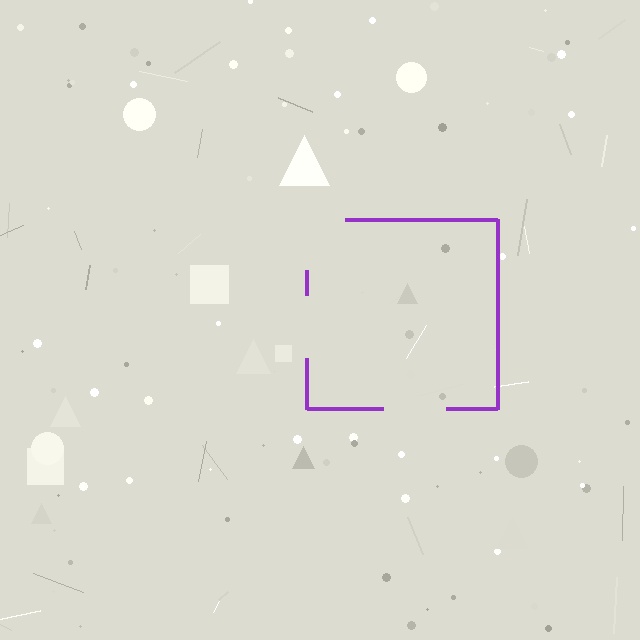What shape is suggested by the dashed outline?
The dashed outline suggests a square.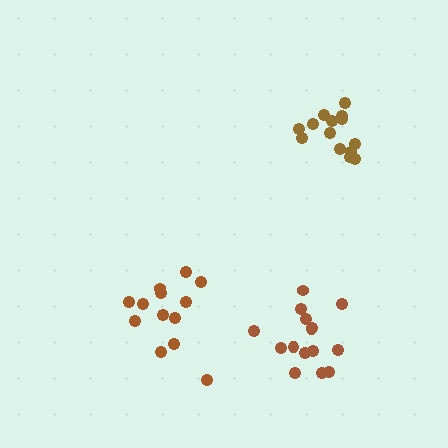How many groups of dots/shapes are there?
There are 3 groups.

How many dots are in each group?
Group 1: 13 dots, Group 2: 15 dots, Group 3: 14 dots (42 total).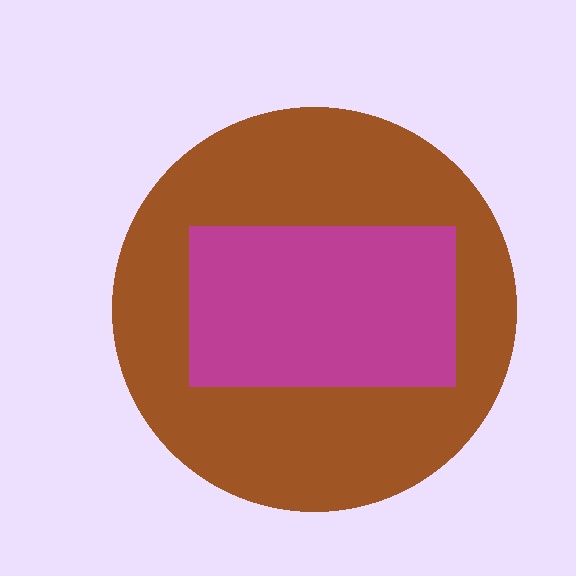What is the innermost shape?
The magenta rectangle.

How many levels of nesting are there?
2.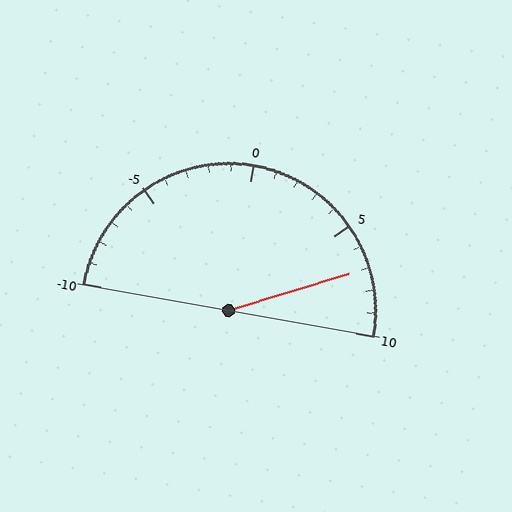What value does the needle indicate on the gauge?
The needle indicates approximately 7.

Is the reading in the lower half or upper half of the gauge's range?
The reading is in the upper half of the range (-10 to 10).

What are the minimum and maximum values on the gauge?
The gauge ranges from -10 to 10.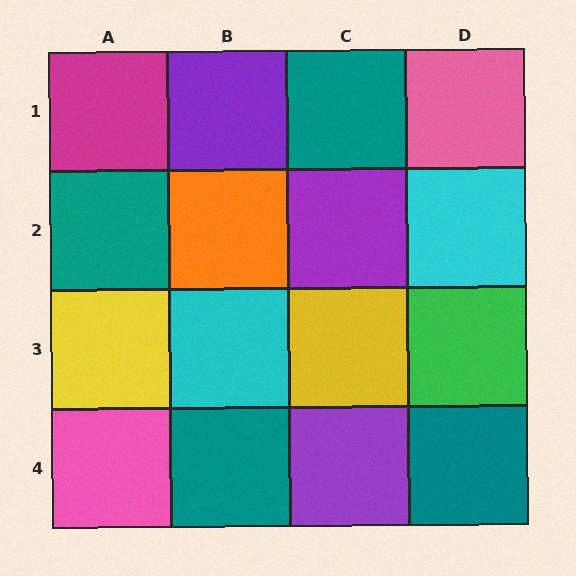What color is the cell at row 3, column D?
Green.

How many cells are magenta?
1 cell is magenta.